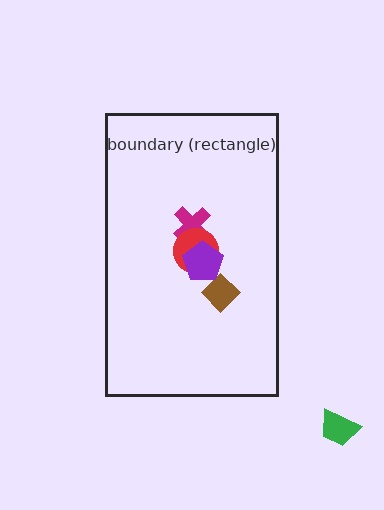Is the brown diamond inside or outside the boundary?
Inside.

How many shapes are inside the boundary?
4 inside, 1 outside.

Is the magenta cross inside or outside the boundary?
Inside.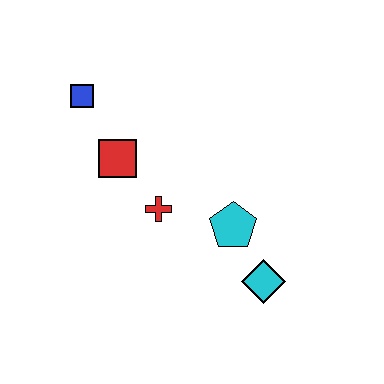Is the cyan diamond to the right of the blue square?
Yes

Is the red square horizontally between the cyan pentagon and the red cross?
No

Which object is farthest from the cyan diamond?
The blue square is farthest from the cyan diamond.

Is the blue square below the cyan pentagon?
No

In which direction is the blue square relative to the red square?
The blue square is above the red square.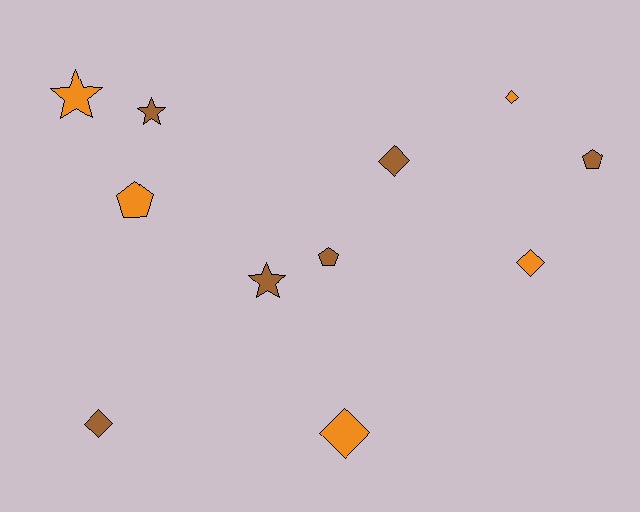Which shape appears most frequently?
Diamond, with 5 objects.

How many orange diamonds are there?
There are 3 orange diamonds.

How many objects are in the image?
There are 11 objects.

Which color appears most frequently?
Brown, with 6 objects.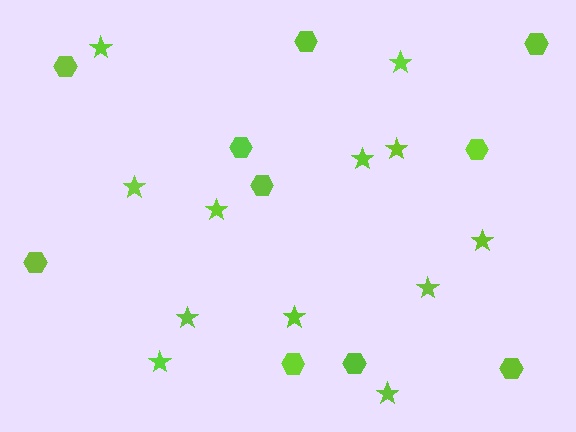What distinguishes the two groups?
There are 2 groups: one group of stars (12) and one group of hexagons (10).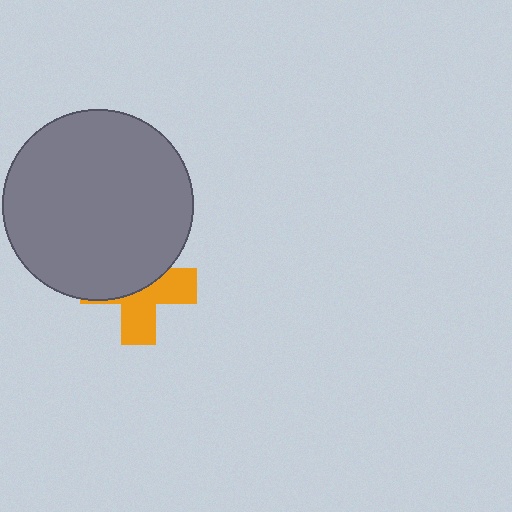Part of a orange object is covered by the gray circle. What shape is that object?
It is a cross.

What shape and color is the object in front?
The object in front is a gray circle.